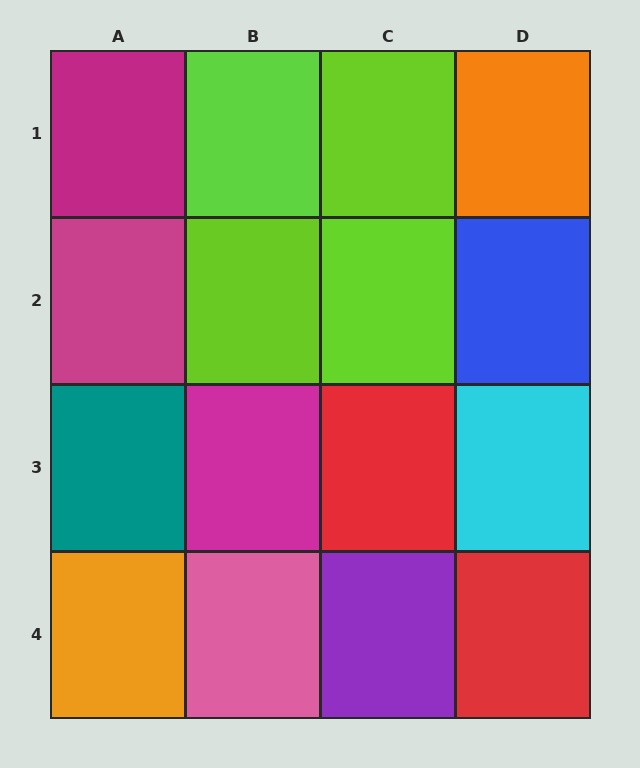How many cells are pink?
1 cell is pink.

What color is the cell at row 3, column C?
Red.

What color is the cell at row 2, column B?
Lime.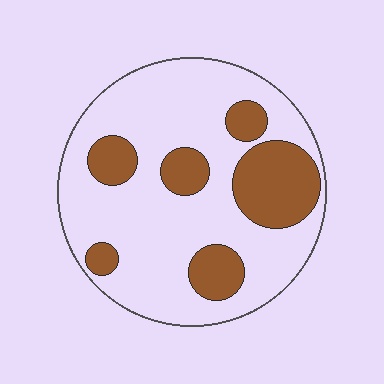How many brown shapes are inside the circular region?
6.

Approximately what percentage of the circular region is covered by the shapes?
Approximately 25%.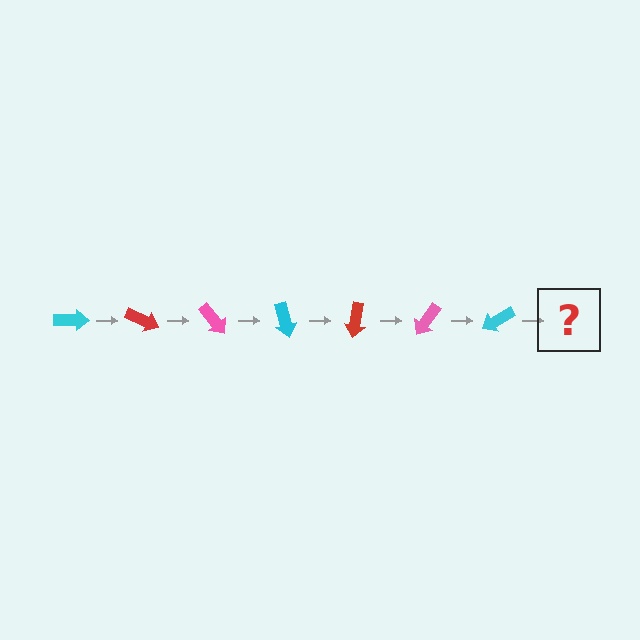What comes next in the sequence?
The next element should be a red arrow, rotated 175 degrees from the start.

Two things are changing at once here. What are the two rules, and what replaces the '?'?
The two rules are that it rotates 25 degrees each step and the color cycles through cyan, red, and pink. The '?' should be a red arrow, rotated 175 degrees from the start.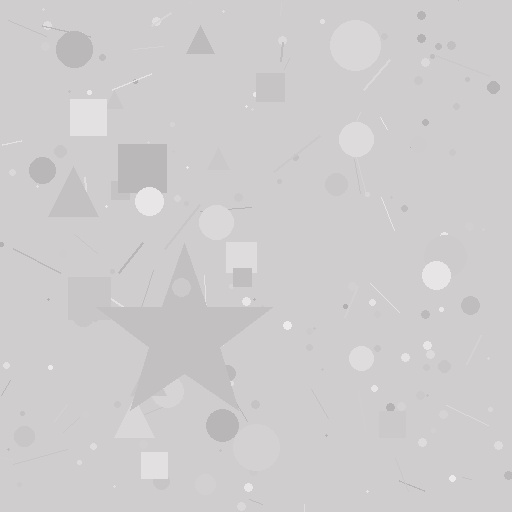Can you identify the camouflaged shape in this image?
The camouflaged shape is a star.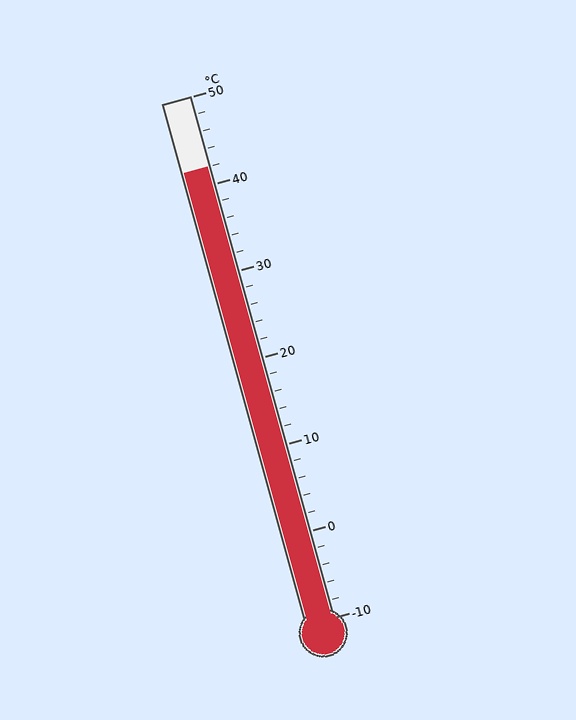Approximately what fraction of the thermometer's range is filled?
The thermometer is filled to approximately 85% of its range.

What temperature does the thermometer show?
The thermometer shows approximately 42°C.